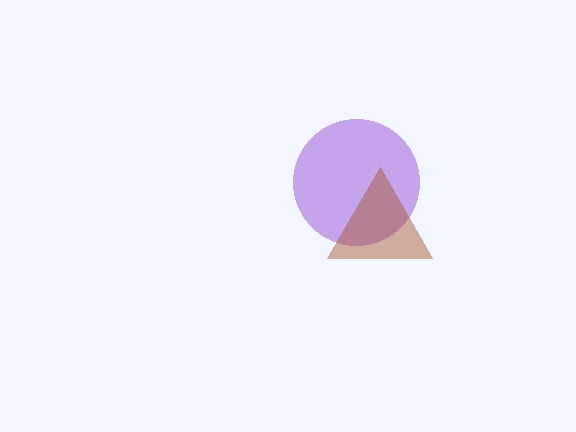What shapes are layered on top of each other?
The layered shapes are: a purple circle, a brown triangle.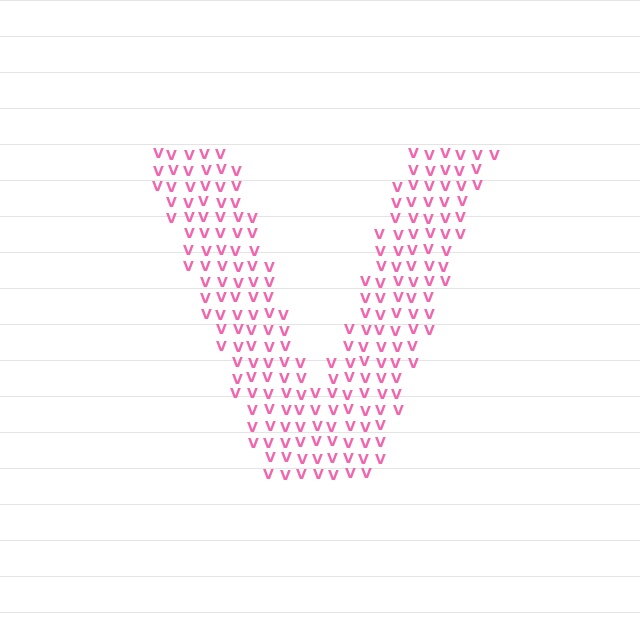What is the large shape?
The large shape is the letter V.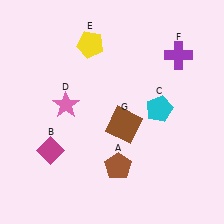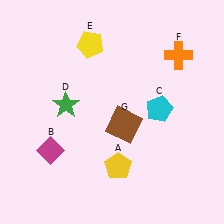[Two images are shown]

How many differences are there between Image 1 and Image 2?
There are 3 differences between the two images.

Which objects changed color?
A changed from brown to yellow. D changed from pink to green. F changed from purple to orange.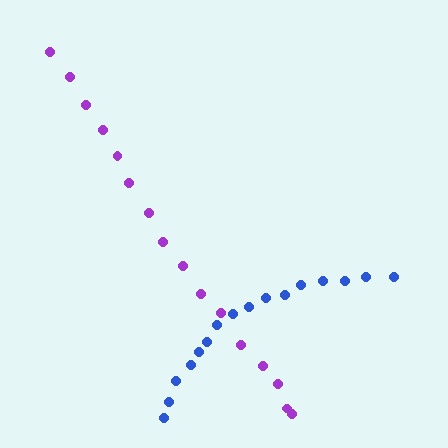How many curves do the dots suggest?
There are 2 distinct paths.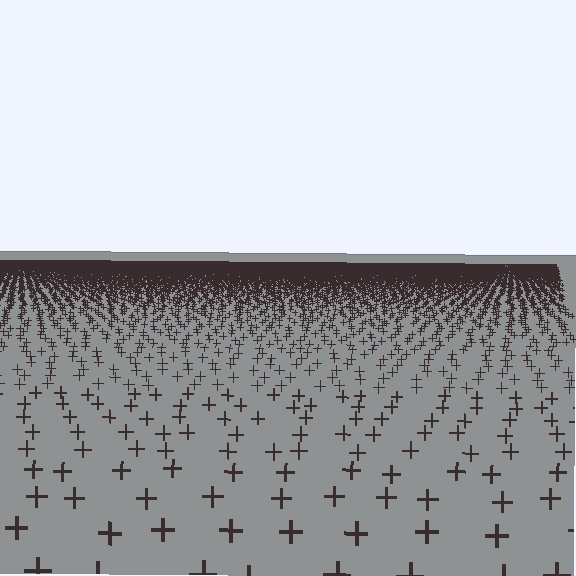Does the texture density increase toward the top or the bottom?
Density increases toward the top.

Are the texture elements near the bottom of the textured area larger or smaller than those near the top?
Larger. Near the bottom, elements are closer to the viewer and appear at a bigger on-screen size.